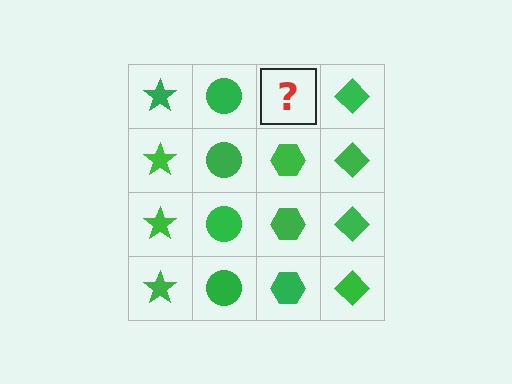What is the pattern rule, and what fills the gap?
The rule is that each column has a consistent shape. The gap should be filled with a green hexagon.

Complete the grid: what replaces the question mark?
The question mark should be replaced with a green hexagon.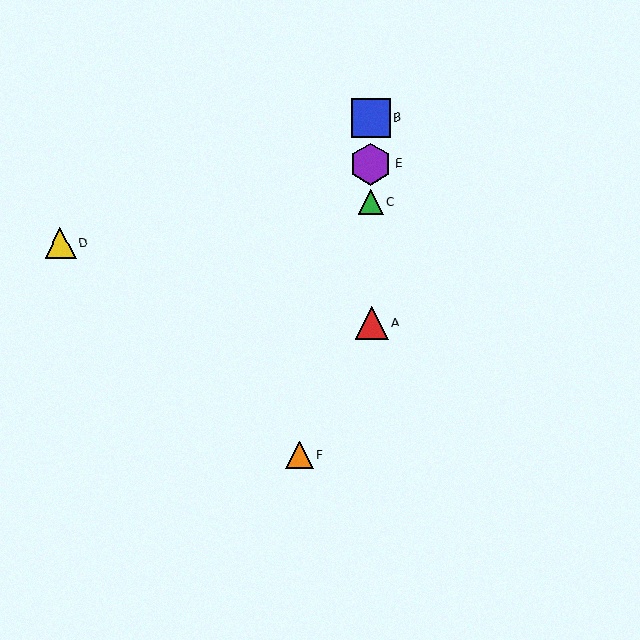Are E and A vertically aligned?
Yes, both are at x≈371.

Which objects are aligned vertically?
Objects A, B, C, E are aligned vertically.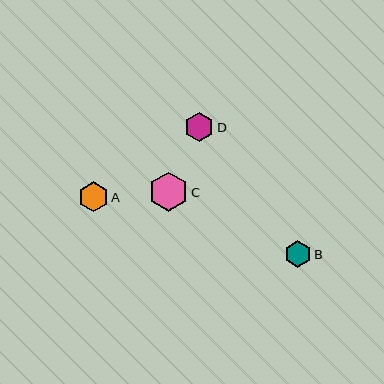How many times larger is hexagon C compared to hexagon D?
Hexagon C is approximately 1.3 times the size of hexagon D.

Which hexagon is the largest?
Hexagon C is the largest with a size of approximately 40 pixels.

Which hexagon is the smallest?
Hexagon B is the smallest with a size of approximately 27 pixels.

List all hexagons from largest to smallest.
From largest to smallest: C, A, D, B.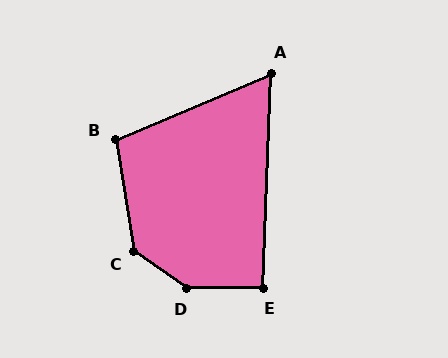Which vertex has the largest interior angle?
D, at approximately 144 degrees.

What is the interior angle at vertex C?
Approximately 134 degrees (obtuse).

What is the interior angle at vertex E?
Approximately 93 degrees (approximately right).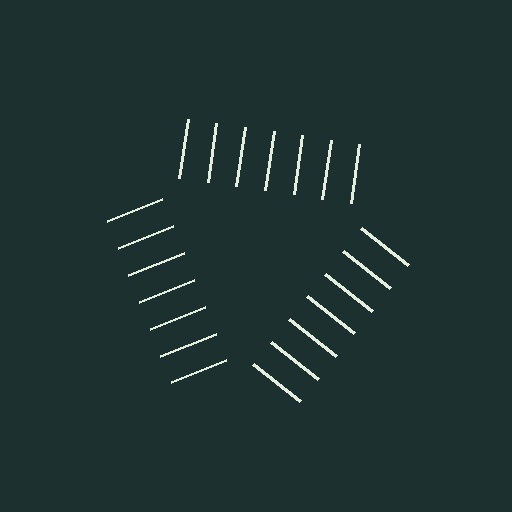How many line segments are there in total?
21 — 7 along each of the 3 edges.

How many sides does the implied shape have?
3 sides — the line-ends trace a triangle.